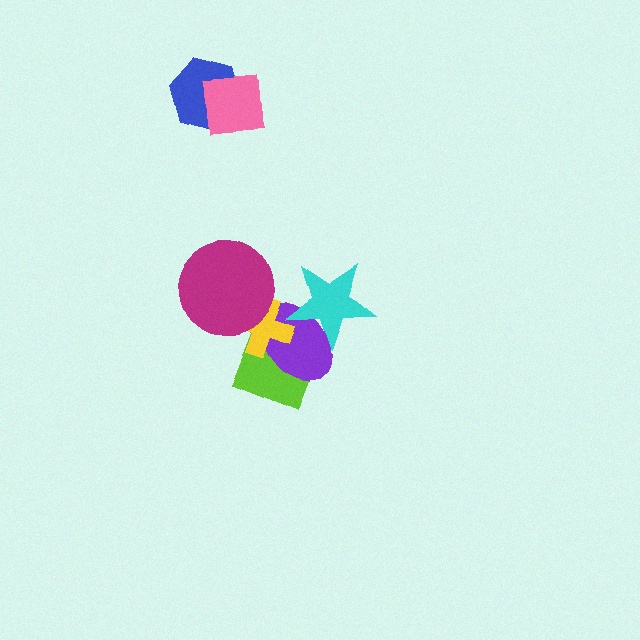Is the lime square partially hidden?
Yes, it is partially covered by another shape.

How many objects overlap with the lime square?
2 objects overlap with the lime square.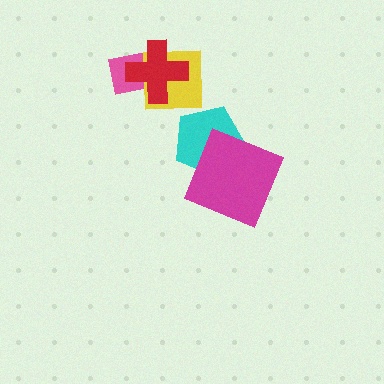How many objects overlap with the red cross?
2 objects overlap with the red cross.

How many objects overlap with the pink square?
2 objects overlap with the pink square.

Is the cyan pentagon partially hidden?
Yes, it is partially covered by another shape.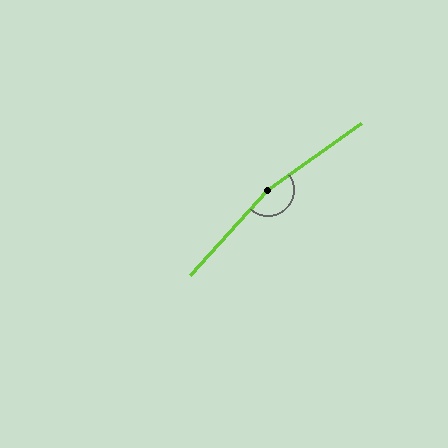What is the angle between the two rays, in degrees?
Approximately 168 degrees.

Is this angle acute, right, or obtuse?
It is obtuse.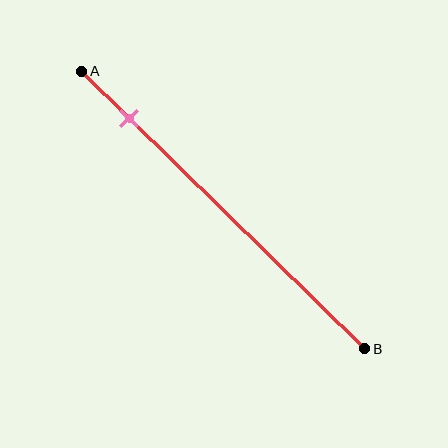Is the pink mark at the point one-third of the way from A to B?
No, the mark is at about 15% from A, not at the 33% one-third point.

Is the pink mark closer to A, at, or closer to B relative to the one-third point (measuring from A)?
The pink mark is closer to point A than the one-third point of segment AB.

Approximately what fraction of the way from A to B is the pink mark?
The pink mark is approximately 15% of the way from A to B.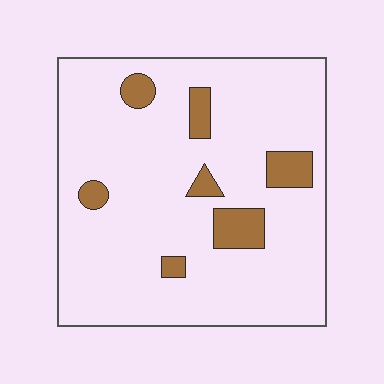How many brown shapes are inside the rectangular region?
7.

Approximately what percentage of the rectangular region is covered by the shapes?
Approximately 10%.